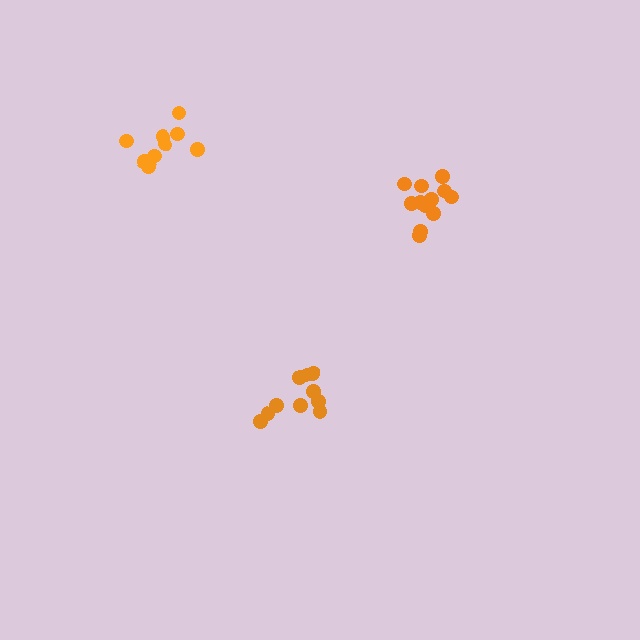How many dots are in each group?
Group 1: 12 dots, Group 2: 9 dots, Group 3: 10 dots (31 total).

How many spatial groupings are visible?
There are 3 spatial groupings.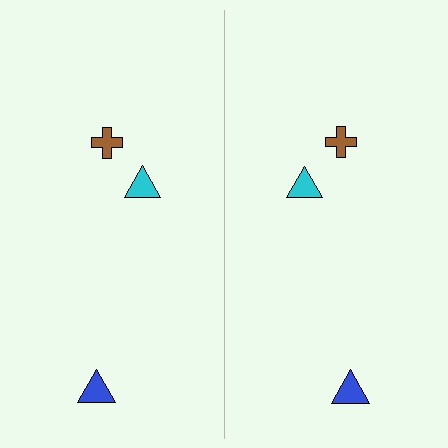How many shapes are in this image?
There are 6 shapes in this image.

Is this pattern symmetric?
Yes, this pattern has bilateral (reflection) symmetry.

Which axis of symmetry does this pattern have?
The pattern has a vertical axis of symmetry running through the center of the image.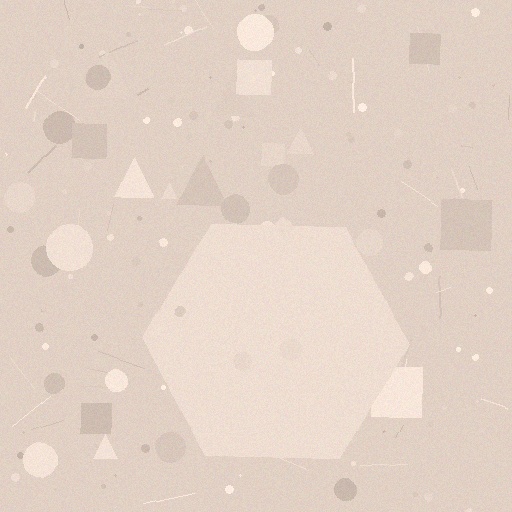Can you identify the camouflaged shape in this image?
The camouflaged shape is a hexagon.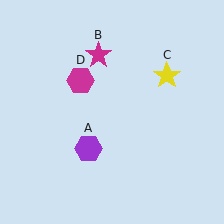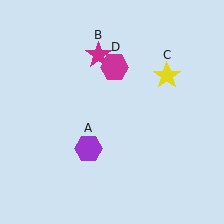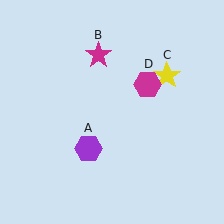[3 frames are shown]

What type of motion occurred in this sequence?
The magenta hexagon (object D) rotated clockwise around the center of the scene.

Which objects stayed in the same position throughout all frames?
Purple hexagon (object A) and magenta star (object B) and yellow star (object C) remained stationary.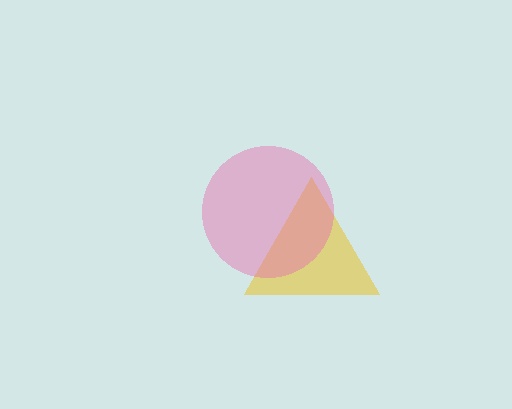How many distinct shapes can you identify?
There are 2 distinct shapes: a yellow triangle, a pink circle.